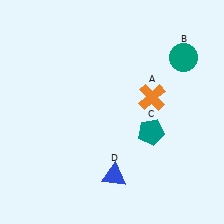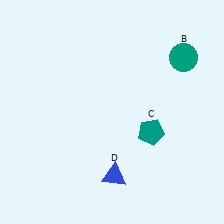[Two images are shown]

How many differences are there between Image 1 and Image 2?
There is 1 difference between the two images.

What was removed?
The orange cross (A) was removed in Image 2.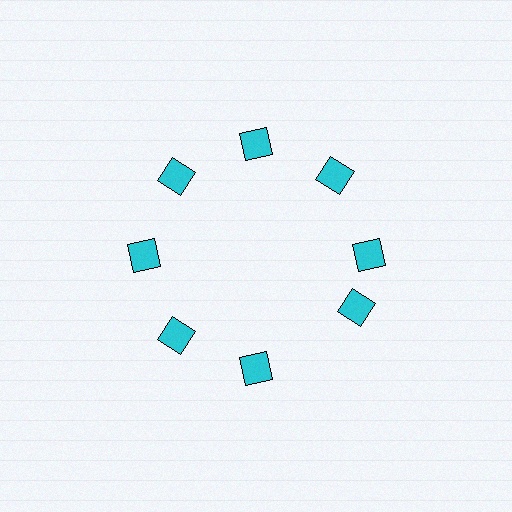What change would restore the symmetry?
The symmetry would be restored by rotating it back into even spacing with its neighbors so that all 8 diamonds sit at equal angles and equal distance from the center.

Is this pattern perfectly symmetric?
No. The 8 cyan diamonds are arranged in a ring, but one element near the 4 o'clock position is rotated out of alignment along the ring, breaking the 8-fold rotational symmetry.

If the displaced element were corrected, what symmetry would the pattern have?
It would have 8-fold rotational symmetry — the pattern would map onto itself every 45 degrees.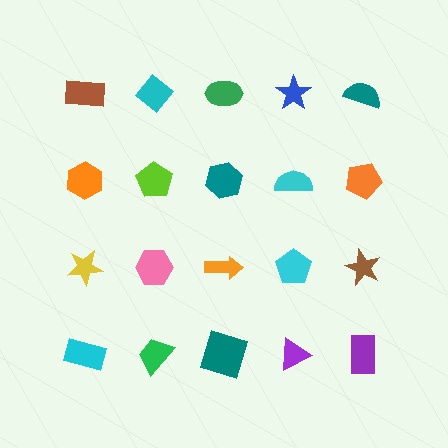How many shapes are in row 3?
5 shapes.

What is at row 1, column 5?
A teal semicircle.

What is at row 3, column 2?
A pink hexagon.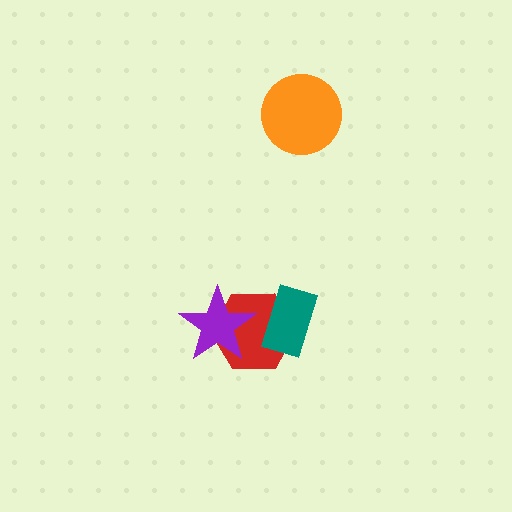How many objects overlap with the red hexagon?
2 objects overlap with the red hexagon.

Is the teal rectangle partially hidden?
No, no other shape covers it.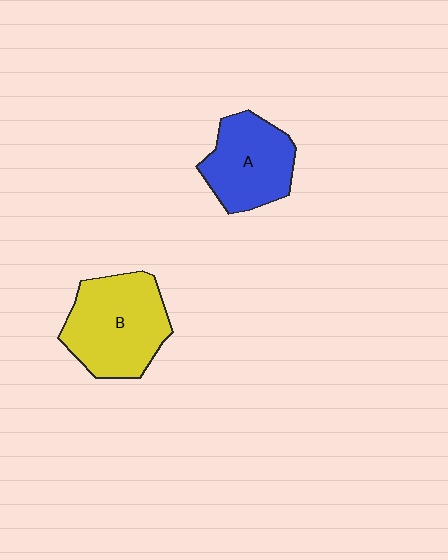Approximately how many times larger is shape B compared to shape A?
Approximately 1.3 times.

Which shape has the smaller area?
Shape A (blue).